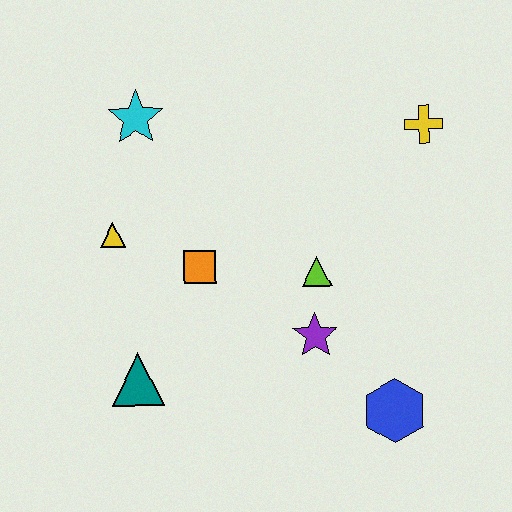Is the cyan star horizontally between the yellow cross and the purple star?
No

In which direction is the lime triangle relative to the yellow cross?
The lime triangle is below the yellow cross.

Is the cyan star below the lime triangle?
No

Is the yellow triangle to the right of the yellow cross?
No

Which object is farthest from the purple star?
The cyan star is farthest from the purple star.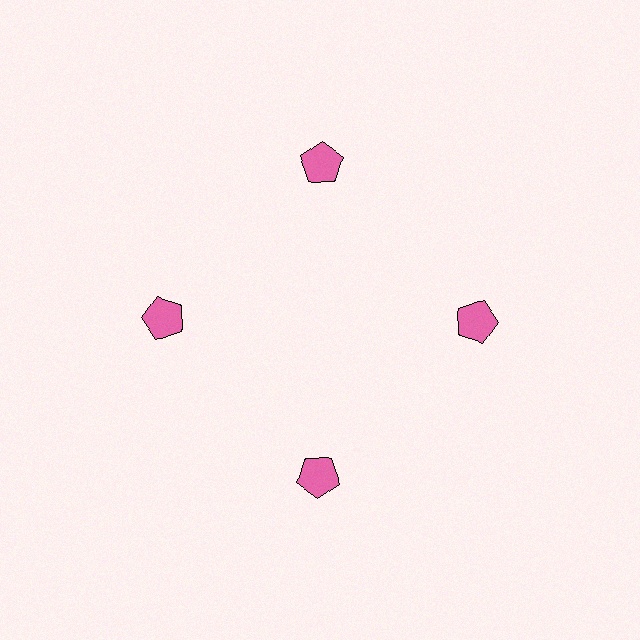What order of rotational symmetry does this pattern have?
This pattern has 4-fold rotational symmetry.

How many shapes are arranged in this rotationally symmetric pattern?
There are 4 shapes, arranged in 4 groups of 1.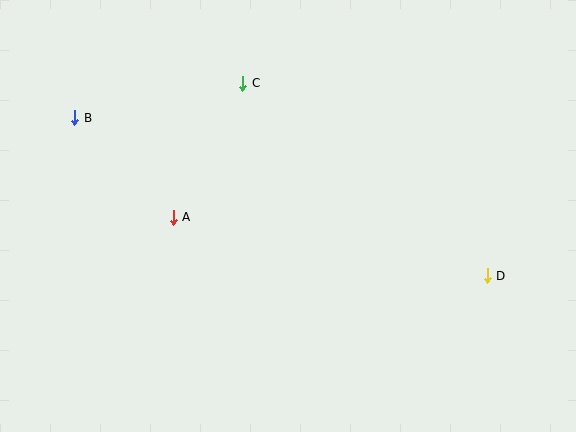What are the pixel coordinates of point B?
Point B is at (75, 118).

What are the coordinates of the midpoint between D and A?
The midpoint between D and A is at (330, 247).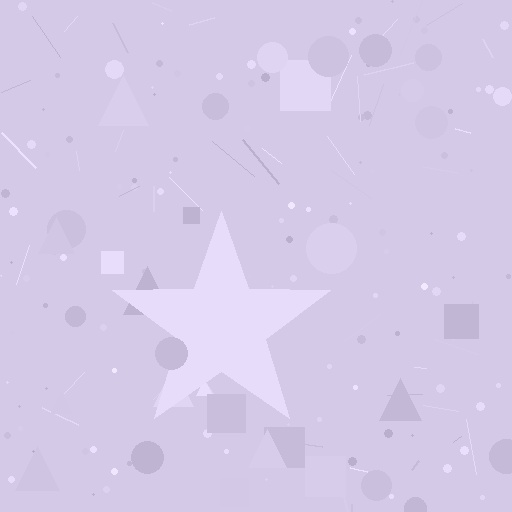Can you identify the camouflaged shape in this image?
The camouflaged shape is a star.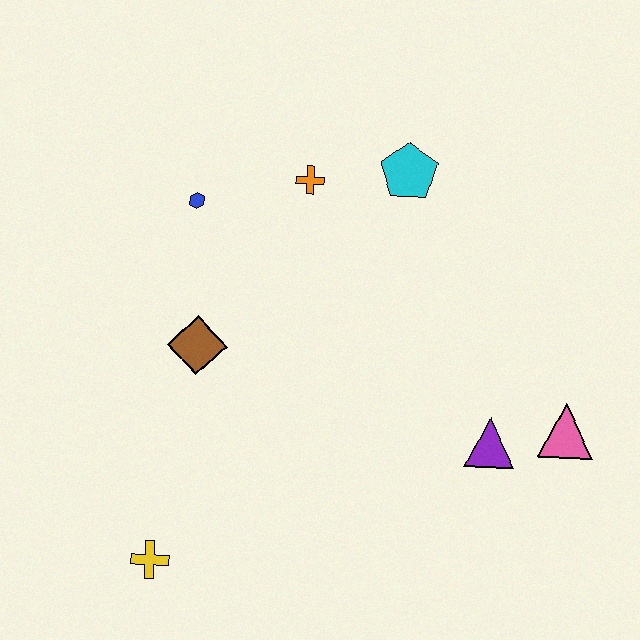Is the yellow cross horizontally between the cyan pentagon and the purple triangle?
No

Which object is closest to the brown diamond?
The blue hexagon is closest to the brown diamond.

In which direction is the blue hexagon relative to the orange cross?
The blue hexagon is to the left of the orange cross.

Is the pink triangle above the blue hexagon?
No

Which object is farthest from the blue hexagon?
The pink triangle is farthest from the blue hexagon.